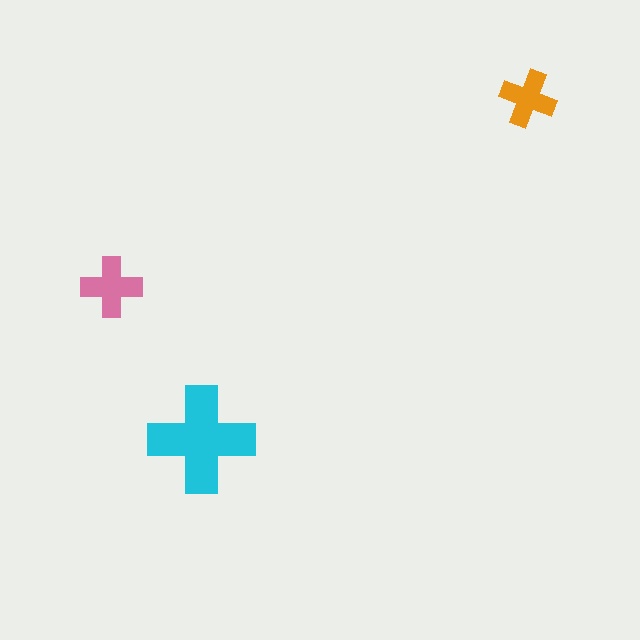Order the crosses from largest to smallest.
the cyan one, the pink one, the orange one.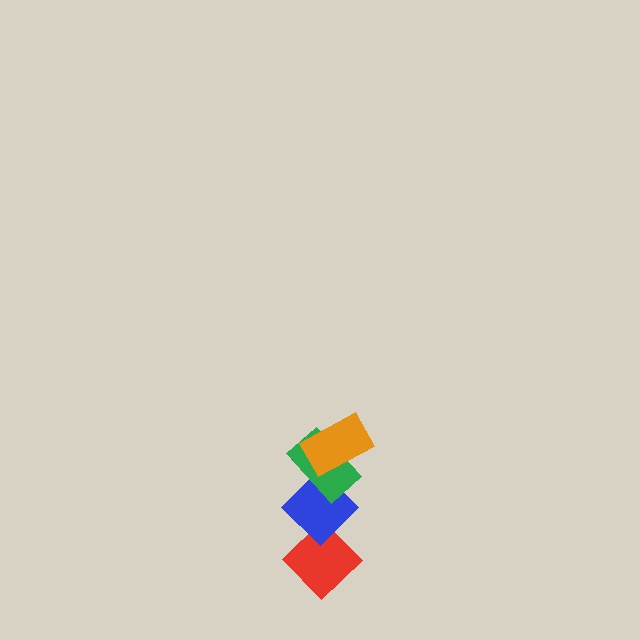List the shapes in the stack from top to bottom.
From top to bottom: the orange rectangle, the green rectangle, the blue diamond, the red diamond.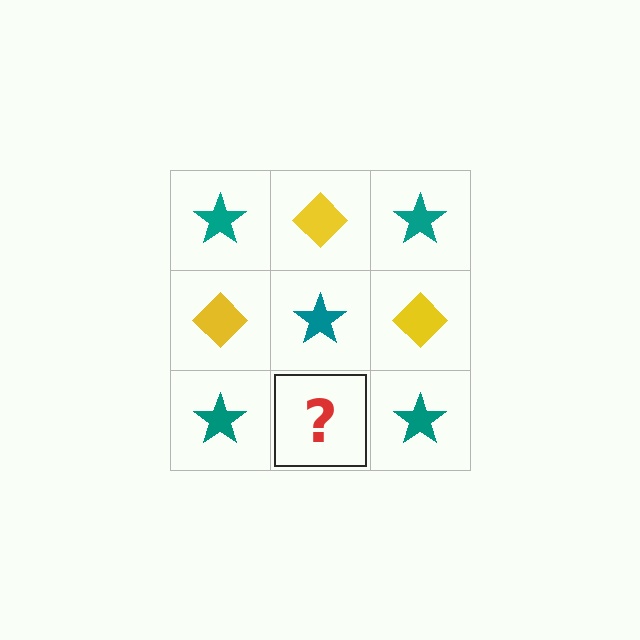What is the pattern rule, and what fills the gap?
The rule is that it alternates teal star and yellow diamond in a checkerboard pattern. The gap should be filled with a yellow diamond.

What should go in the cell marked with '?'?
The missing cell should contain a yellow diamond.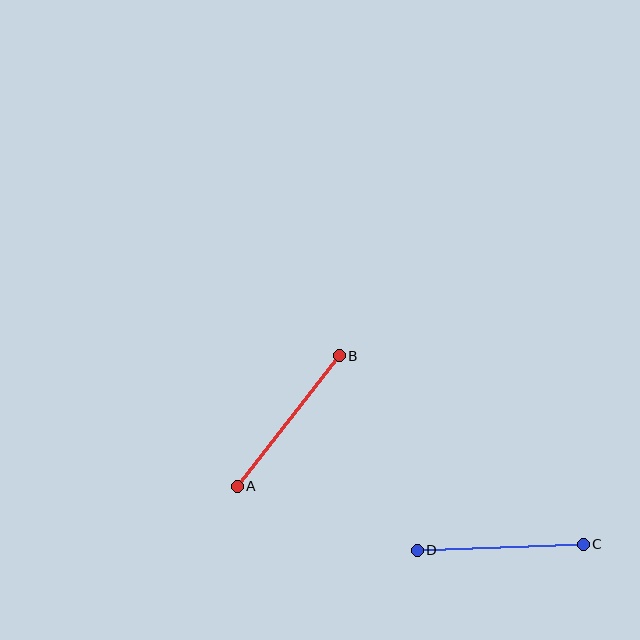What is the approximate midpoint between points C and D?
The midpoint is at approximately (500, 547) pixels.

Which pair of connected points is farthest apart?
Points C and D are farthest apart.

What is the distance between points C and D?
The distance is approximately 166 pixels.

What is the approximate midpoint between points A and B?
The midpoint is at approximately (288, 421) pixels.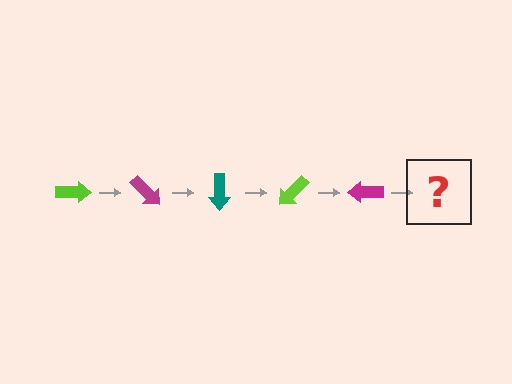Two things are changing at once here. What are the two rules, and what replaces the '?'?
The two rules are that it rotates 45 degrees each step and the color cycles through lime, magenta, and teal. The '?' should be a teal arrow, rotated 225 degrees from the start.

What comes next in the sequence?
The next element should be a teal arrow, rotated 225 degrees from the start.